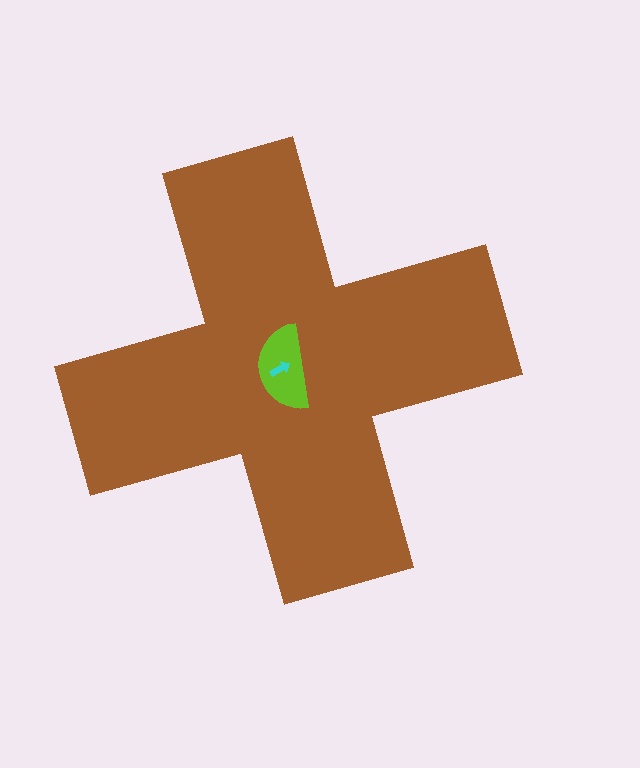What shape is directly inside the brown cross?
The lime semicircle.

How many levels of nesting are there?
3.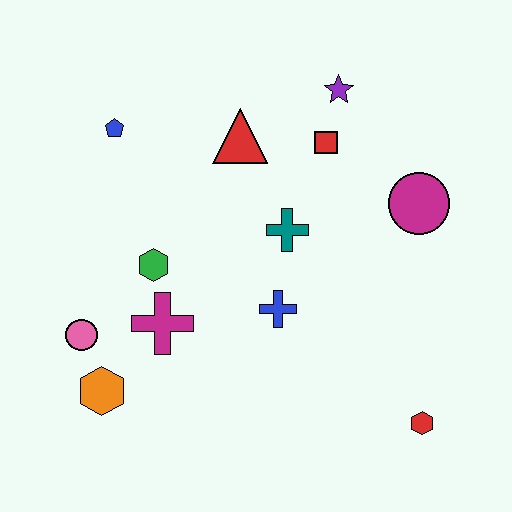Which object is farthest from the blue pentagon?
The red hexagon is farthest from the blue pentagon.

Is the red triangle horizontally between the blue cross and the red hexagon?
No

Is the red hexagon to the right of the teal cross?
Yes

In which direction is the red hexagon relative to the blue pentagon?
The red hexagon is to the right of the blue pentagon.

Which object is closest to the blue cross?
The teal cross is closest to the blue cross.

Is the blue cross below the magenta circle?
Yes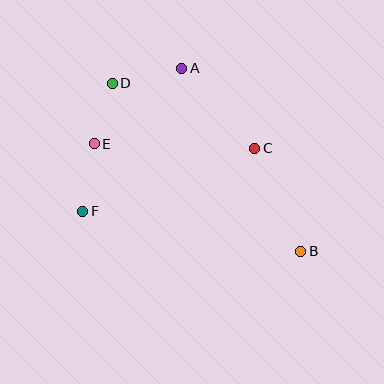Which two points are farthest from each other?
Points B and D are farthest from each other.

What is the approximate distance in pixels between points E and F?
The distance between E and F is approximately 68 pixels.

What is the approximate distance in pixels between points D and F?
The distance between D and F is approximately 131 pixels.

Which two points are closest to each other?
Points D and E are closest to each other.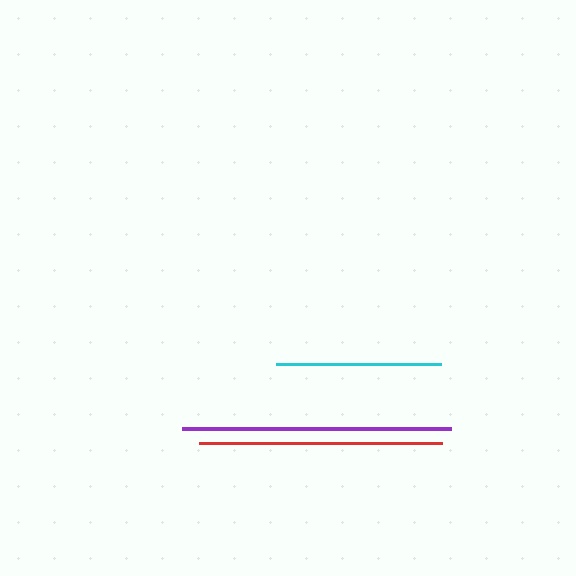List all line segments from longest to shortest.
From longest to shortest: purple, red, cyan.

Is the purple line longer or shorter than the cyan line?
The purple line is longer than the cyan line.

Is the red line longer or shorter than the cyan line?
The red line is longer than the cyan line.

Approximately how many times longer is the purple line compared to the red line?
The purple line is approximately 1.1 times the length of the red line.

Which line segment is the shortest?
The cyan line is the shortest at approximately 165 pixels.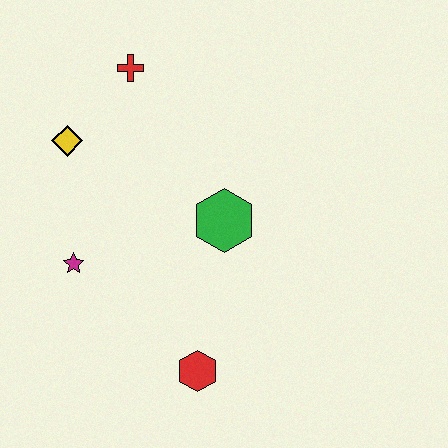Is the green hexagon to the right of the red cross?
Yes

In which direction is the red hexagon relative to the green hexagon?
The red hexagon is below the green hexagon.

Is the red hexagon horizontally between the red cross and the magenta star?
No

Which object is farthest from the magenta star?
The red cross is farthest from the magenta star.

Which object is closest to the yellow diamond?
The red cross is closest to the yellow diamond.